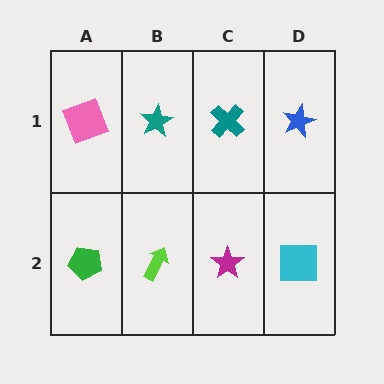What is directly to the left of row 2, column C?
A lime arrow.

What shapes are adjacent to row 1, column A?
A green pentagon (row 2, column A), a teal star (row 1, column B).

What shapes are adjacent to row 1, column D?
A cyan square (row 2, column D), a teal cross (row 1, column C).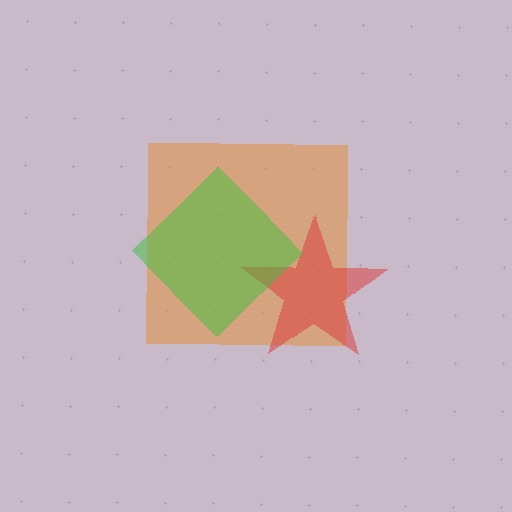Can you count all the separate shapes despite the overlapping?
Yes, there are 3 separate shapes.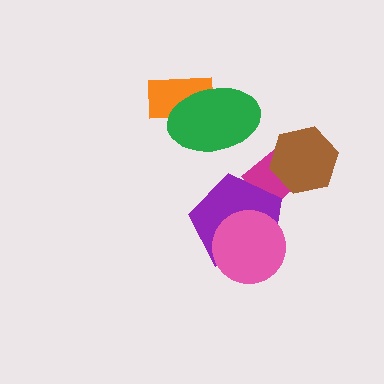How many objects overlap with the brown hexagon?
1 object overlaps with the brown hexagon.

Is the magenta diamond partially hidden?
Yes, it is partially covered by another shape.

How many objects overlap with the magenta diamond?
2 objects overlap with the magenta diamond.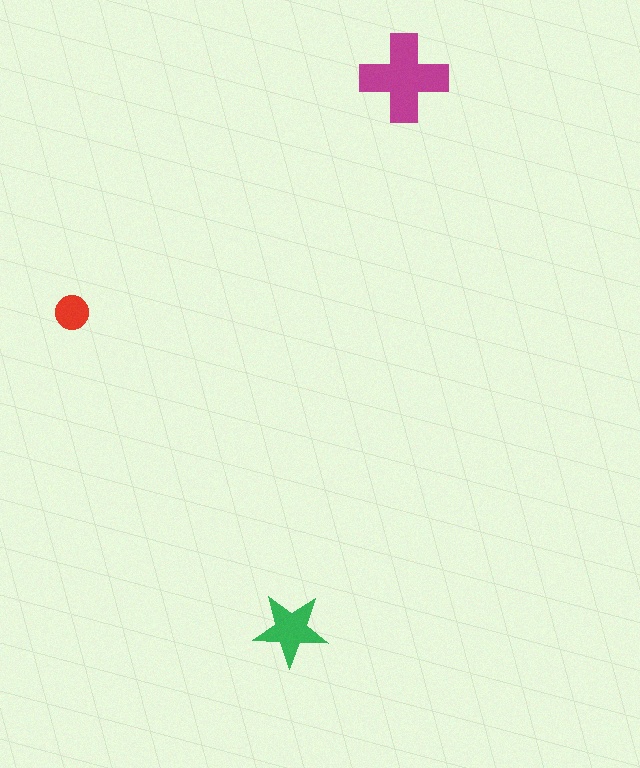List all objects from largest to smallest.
The magenta cross, the green star, the red circle.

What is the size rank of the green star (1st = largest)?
2nd.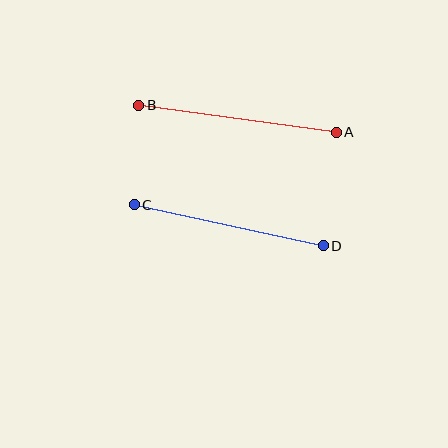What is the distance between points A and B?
The distance is approximately 199 pixels.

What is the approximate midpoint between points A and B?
The midpoint is at approximately (238, 119) pixels.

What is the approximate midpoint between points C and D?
The midpoint is at approximately (229, 225) pixels.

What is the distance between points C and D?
The distance is approximately 193 pixels.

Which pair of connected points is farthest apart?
Points A and B are farthest apart.